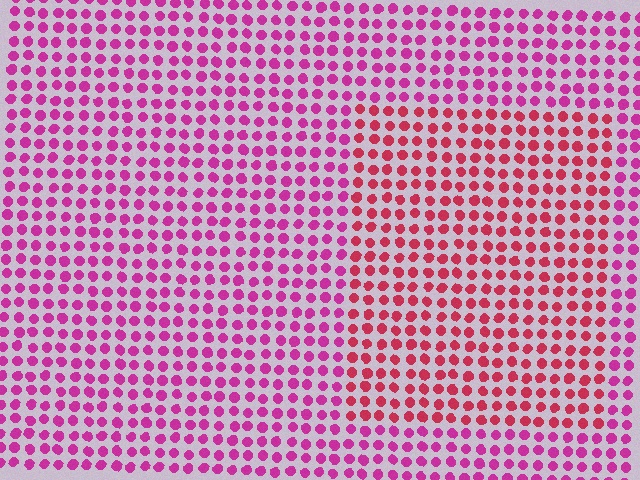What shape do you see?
I see a rectangle.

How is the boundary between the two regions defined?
The boundary is defined purely by a slight shift in hue (about 30 degrees). Spacing, size, and orientation are identical on both sides.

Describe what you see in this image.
The image is filled with small magenta elements in a uniform arrangement. A rectangle-shaped region is visible where the elements are tinted to a slightly different hue, forming a subtle color boundary.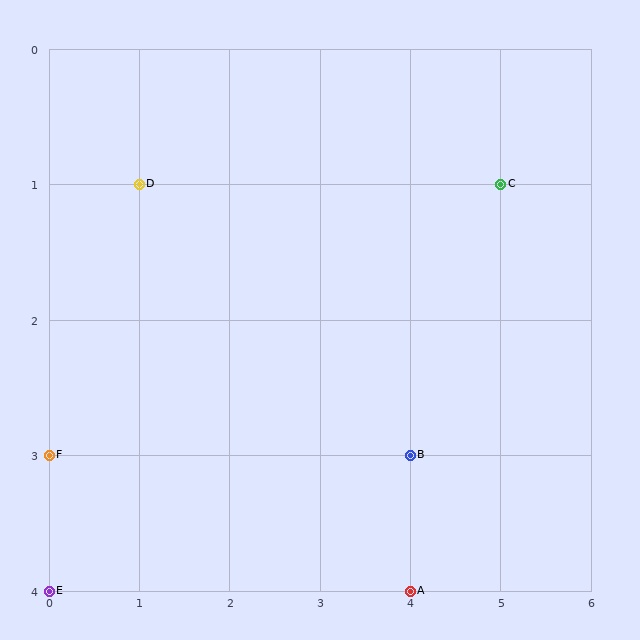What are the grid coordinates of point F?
Point F is at grid coordinates (0, 3).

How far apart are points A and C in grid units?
Points A and C are 1 column and 3 rows apart (about 3.2 grid units diagonally).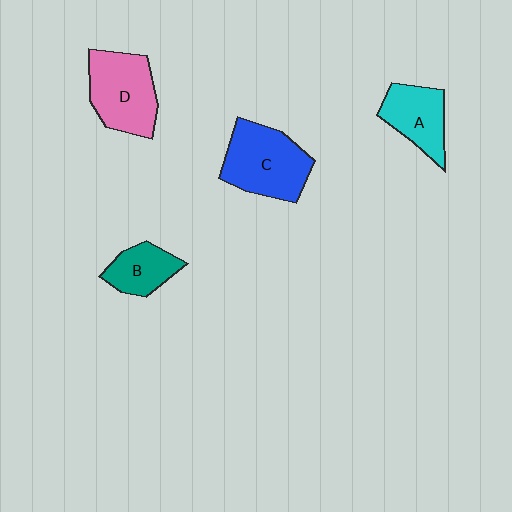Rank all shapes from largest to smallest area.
From largest to smallest: C (blue), D (pink), A (cyan), B (teal).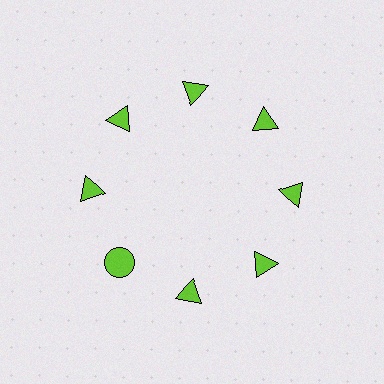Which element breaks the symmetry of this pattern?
The lime circle at roughly the 8 o'clock position breaks the symmetry. All other shapes are lime triangles.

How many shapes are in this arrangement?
There are 8 shapes arranged in a ring pattern.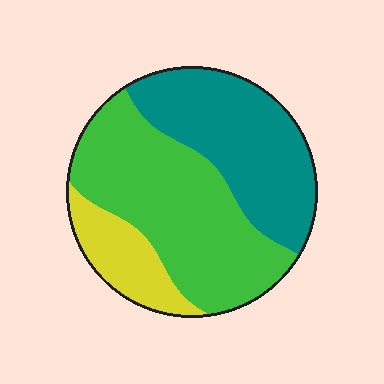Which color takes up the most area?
Green, at roughly 50%.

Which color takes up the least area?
Yellow, at roughly 15%.